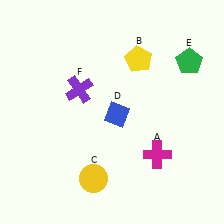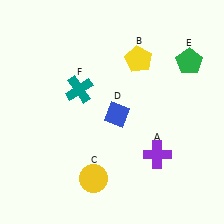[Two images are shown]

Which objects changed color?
A changed from magenta to purple. F changed from purple to teal.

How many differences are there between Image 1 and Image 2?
There are 2 differences between the two images.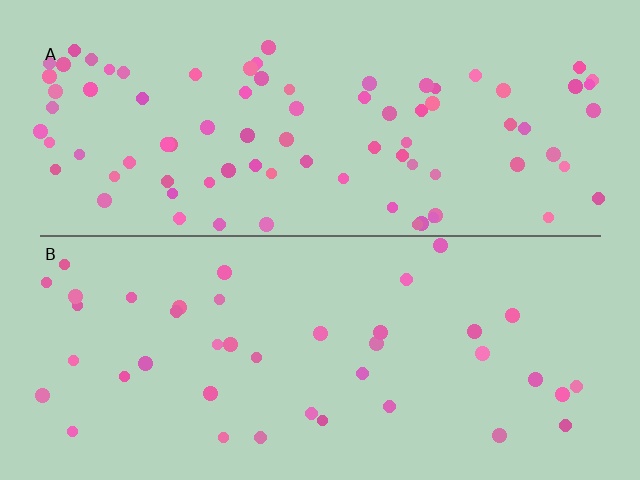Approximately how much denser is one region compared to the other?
Approximately 2.1× — region A over region B.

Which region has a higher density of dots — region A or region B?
A (the top).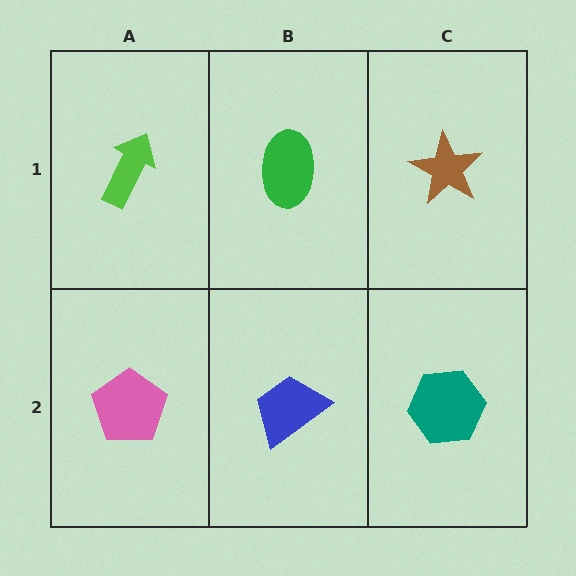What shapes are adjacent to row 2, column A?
A lime arrow (row 1, column A), a blue trapezoid (row 2, column B).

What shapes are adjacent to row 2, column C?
A brown star (row 1, column C), a blue trapezoid (row 2, column B).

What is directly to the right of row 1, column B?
A brown star.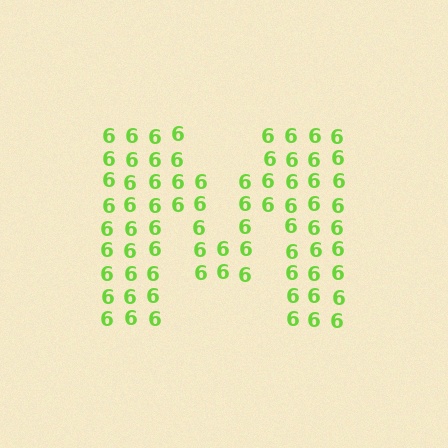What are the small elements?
The small elements are digit 6's.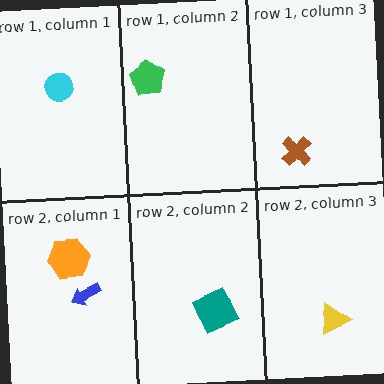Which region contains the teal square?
The row 2, column 2 region.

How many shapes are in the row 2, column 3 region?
1.